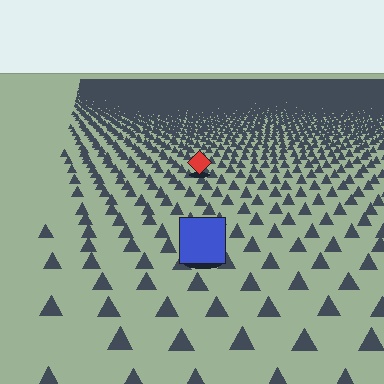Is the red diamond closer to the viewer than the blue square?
No. The blue square is closer — you can tell from the texture gradient: the ground texture is coarser near it.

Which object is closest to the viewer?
The blue square is closest. The texture marks near it are larger and more spread out.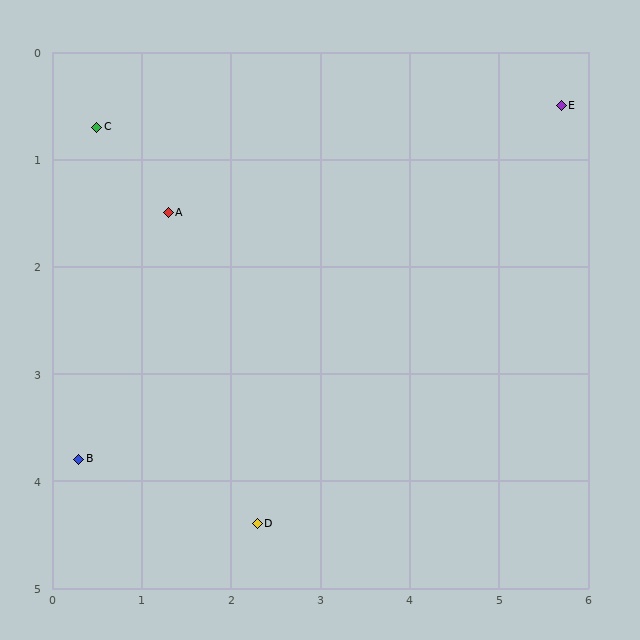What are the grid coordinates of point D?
Point D is at approximately (2.3, 4.4).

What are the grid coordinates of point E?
Point E is at approximately (5.7, 0.5).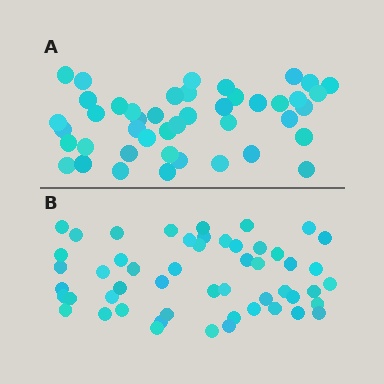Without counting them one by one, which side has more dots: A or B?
Region B (the bottom region) has more dots.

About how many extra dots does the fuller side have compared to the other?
Region B has roughly 8 or so more dots than region A.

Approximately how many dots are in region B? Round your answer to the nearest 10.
About 50 dots. (The exact count is 52, which rounds to 50.)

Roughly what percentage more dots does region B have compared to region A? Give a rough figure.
About 20% more.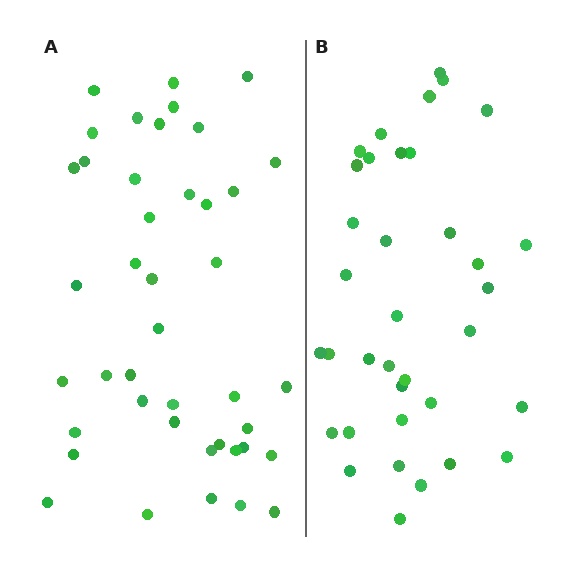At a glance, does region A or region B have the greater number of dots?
Region A (the left region) has more dots.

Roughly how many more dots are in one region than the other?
Region A has about 6 more dots than region B.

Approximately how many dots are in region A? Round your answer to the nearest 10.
About 40 dots. (The exact count is 42, which rounds to 40.)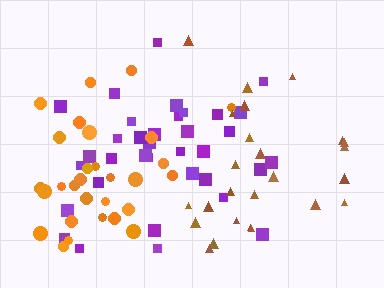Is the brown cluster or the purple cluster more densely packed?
Purple.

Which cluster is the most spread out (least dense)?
Brown.